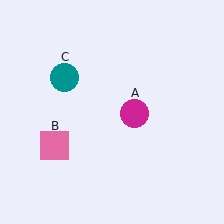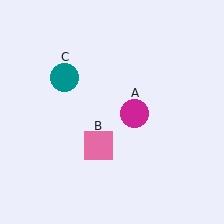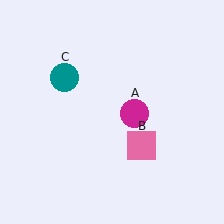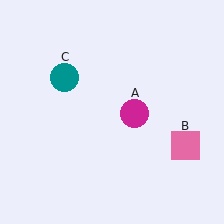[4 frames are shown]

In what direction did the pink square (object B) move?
The pink square (object B) moved right.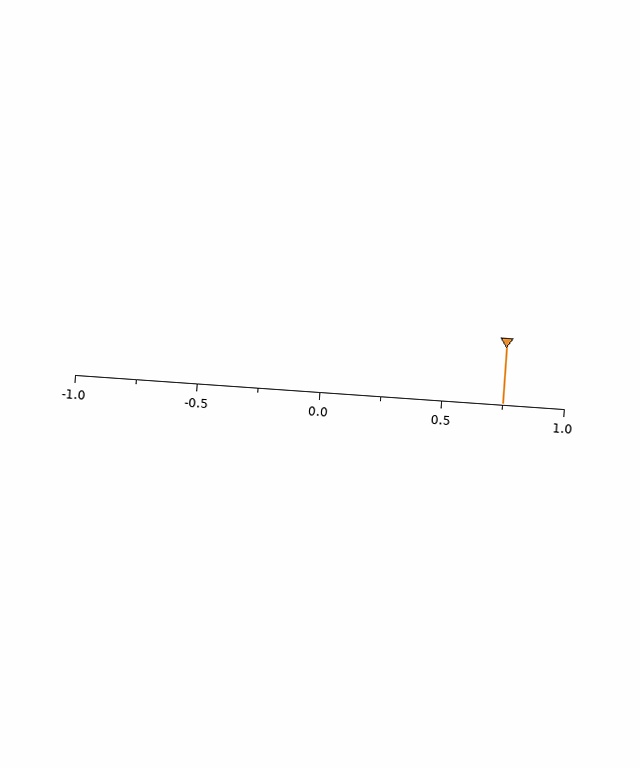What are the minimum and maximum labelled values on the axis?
The axis runs from -1.0 to 1.0.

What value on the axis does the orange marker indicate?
The marker indicates approximately 0.75.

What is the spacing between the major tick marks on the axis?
The major ticks are spaced 0.5 apart.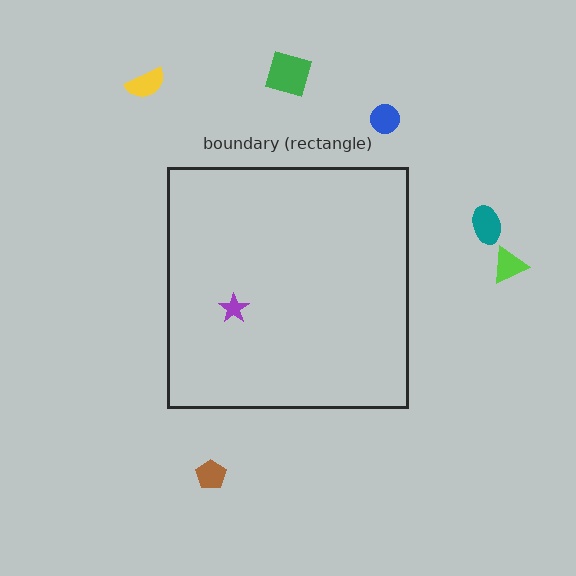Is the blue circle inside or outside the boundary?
Outside.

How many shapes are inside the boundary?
1 inside, 6 outside.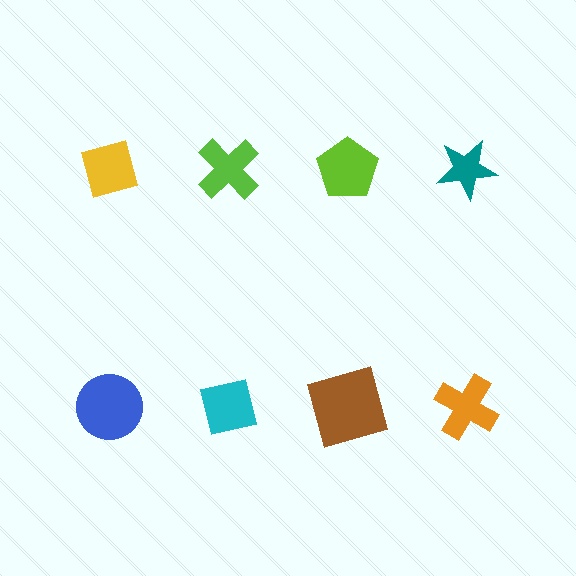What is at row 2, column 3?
A brown square.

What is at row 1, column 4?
A teal star.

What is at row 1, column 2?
A lime cross.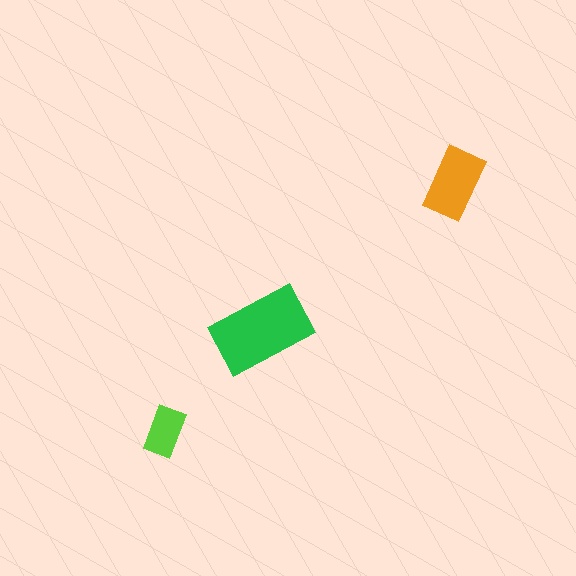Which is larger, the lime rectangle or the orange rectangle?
The orange one.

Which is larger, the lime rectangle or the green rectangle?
The green one.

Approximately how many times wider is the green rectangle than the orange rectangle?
About 1.5 times wider.